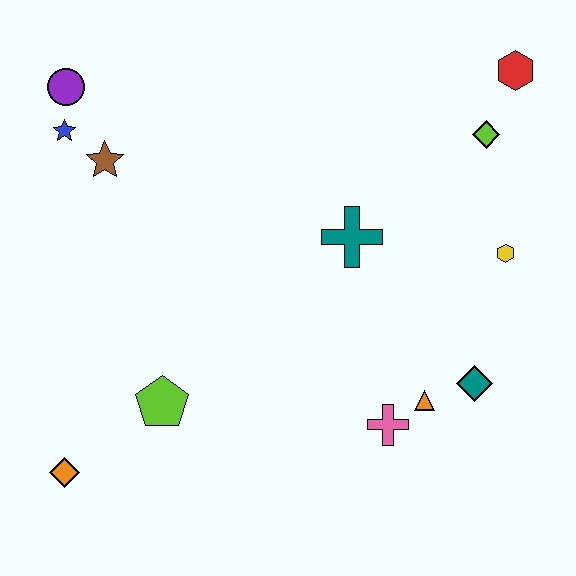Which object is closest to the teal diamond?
The orange triangle is closest to the teal diamond.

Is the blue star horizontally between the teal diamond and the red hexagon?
No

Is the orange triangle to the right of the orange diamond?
Yes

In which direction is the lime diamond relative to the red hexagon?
The lime diamond is below the red hexagon.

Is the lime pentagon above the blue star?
No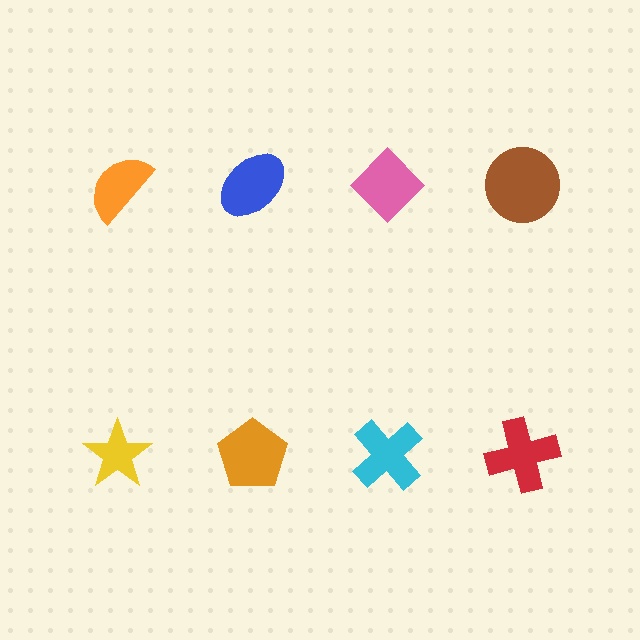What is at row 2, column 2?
An orange pentagon.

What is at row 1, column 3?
A pink diamond.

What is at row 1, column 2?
A blue ellipse.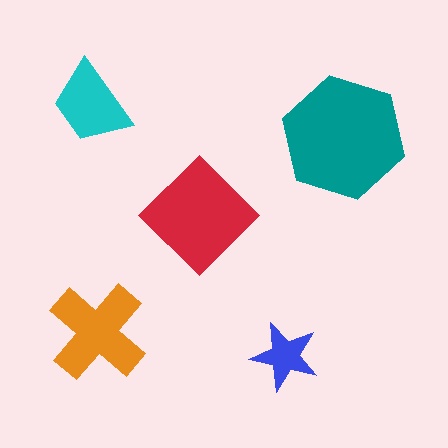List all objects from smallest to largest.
The blue star, the cyan trapezoid, the orange cross, the red diamond, the teal hexagon.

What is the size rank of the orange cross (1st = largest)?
3rd.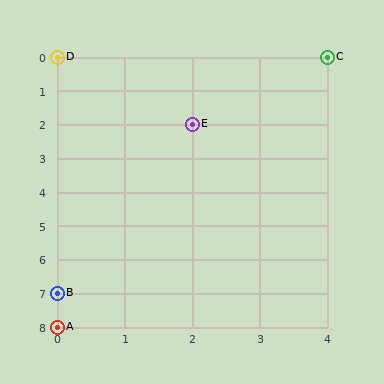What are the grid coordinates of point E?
Point E is at grid coordinates (2, 2).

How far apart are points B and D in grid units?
Points B and D are 7 rows apart.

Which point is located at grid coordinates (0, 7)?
Point B is at (0, 7).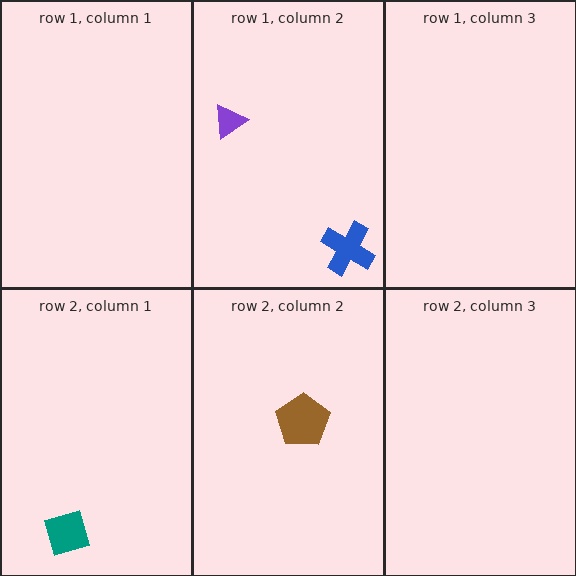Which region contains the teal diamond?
The row 2, column 1 region.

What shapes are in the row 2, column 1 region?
The teal diamond.